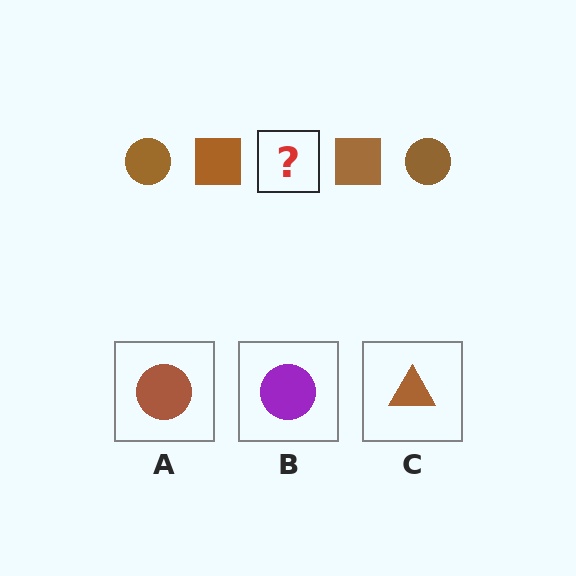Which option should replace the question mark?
Option A.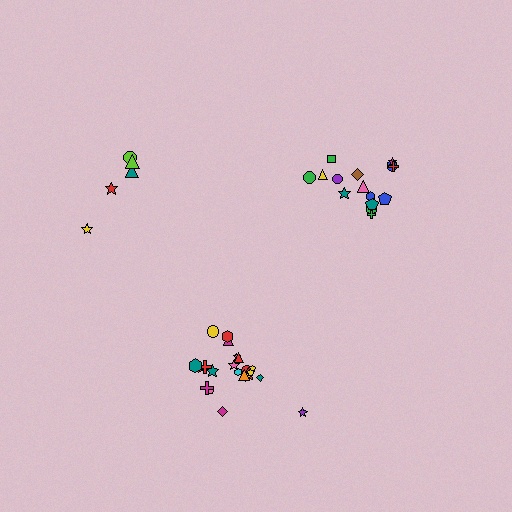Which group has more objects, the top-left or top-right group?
The top-right group.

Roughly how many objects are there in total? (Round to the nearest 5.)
Roughly 40 objects in total.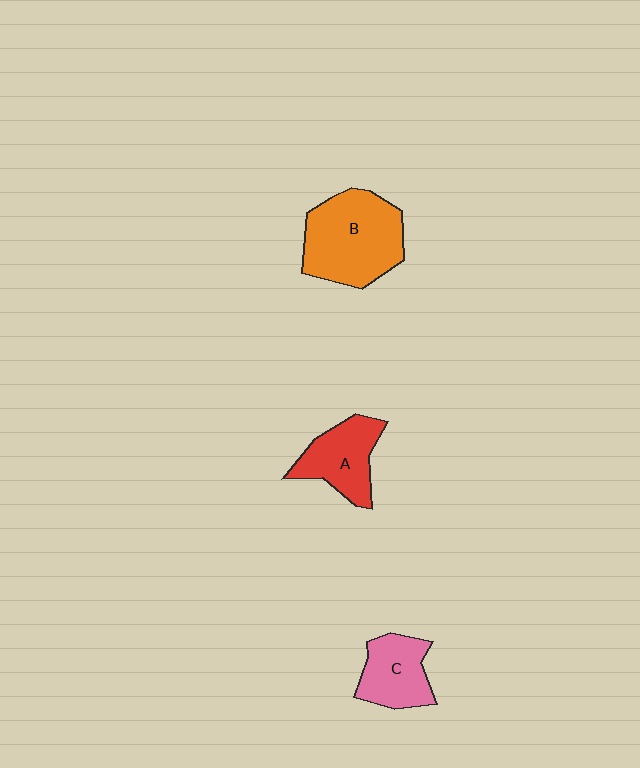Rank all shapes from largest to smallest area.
From largest to smallest: B (orange), A (red), C (pink).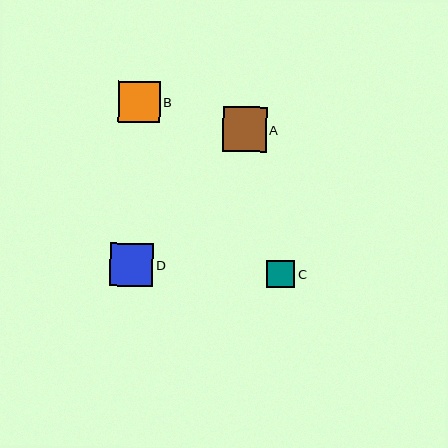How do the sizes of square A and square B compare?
Square A and square B are approximately the same size.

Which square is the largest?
Square A is the largest with a size of approximately 44 pixels.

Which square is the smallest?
Square C is the smallest with a size of approximately 28 pixels.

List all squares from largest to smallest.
From largest to smallest: A, D, B, C.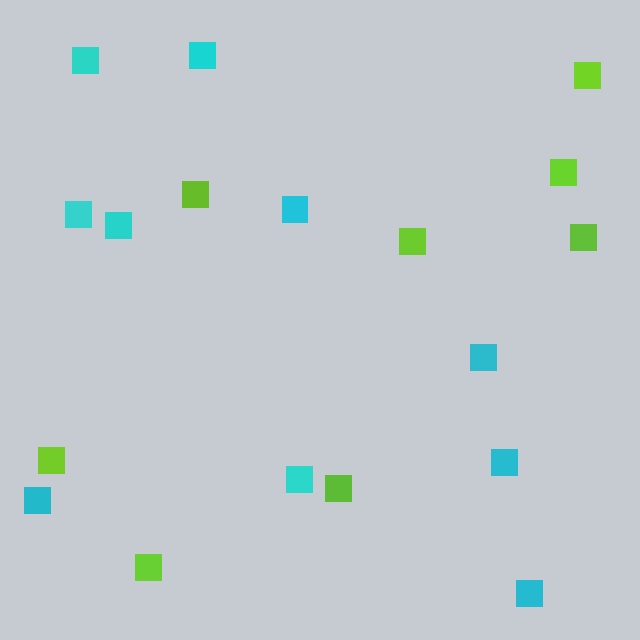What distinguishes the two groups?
There are 2 groups: one group of cyan squares (10) and one group of lime squares (8).